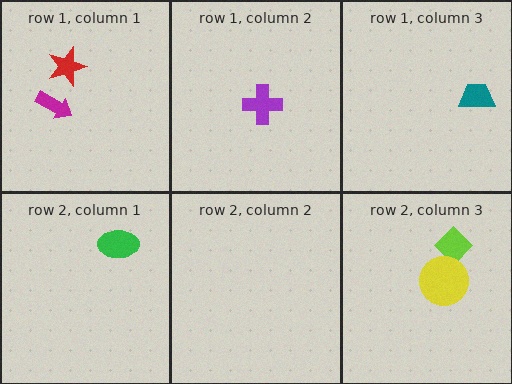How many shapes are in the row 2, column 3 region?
2.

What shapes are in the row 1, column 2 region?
The purple cross.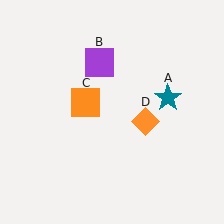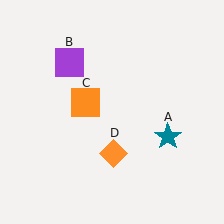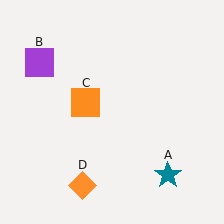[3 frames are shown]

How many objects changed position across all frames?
3 objects changed position: teal star (object A), purple square (object B), orange diamond (object D).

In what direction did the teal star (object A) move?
The teal star (object A) moved down.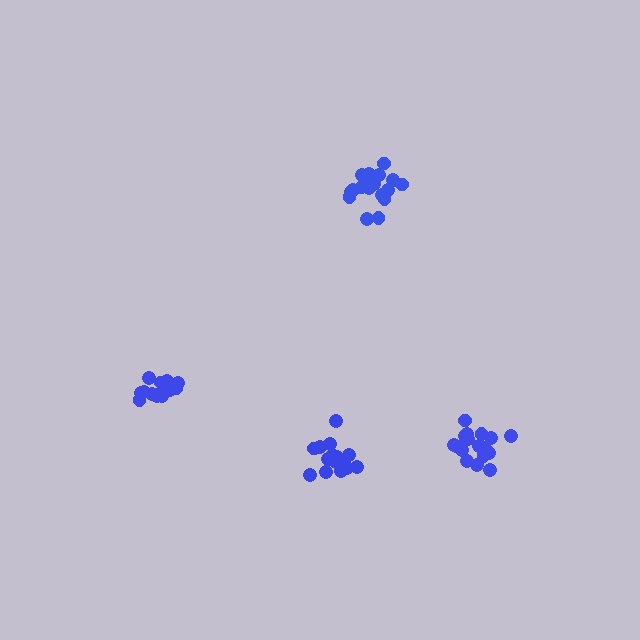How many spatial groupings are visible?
There are 4 spatial groupings.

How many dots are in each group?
Group 1: 19 dots, Group 2: 18 dots, Group 3: 15 dots, Group 4: 17 dots (69 total).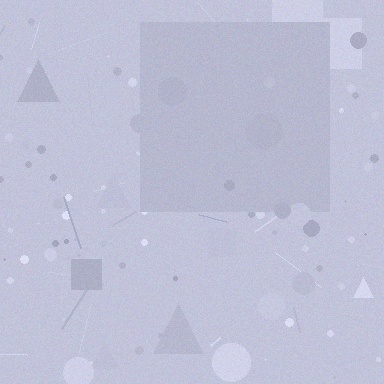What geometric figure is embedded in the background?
A square is embedded in the background.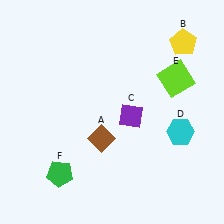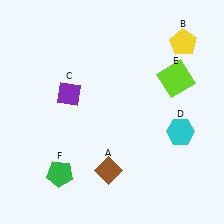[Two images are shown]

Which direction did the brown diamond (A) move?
The brown diamond (A) moved down.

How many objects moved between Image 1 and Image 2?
2 objects moved between the two images.